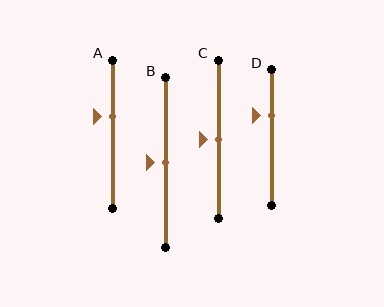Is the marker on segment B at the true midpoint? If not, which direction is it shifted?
Yes, the marker on segment B is at the true midpoint.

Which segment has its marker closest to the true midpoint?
Segment B has its marker closest to the true midpoint.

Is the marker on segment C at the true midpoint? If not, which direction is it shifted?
Yes, the marker on segment C is at the true midpoint.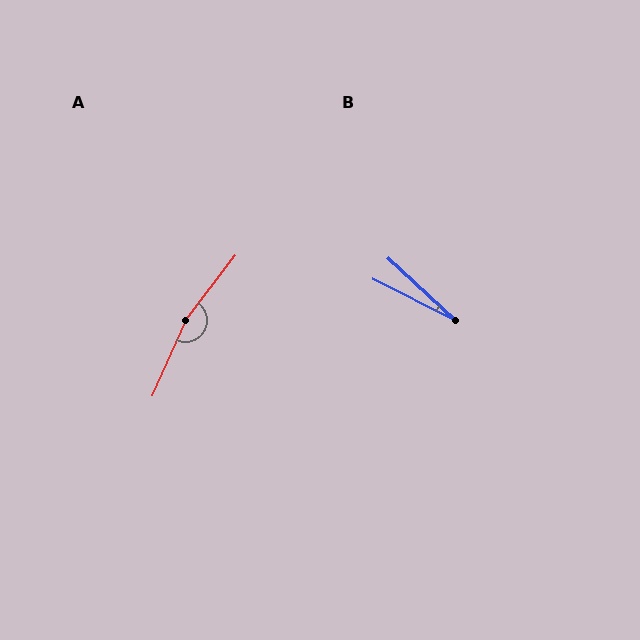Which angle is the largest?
A, at approximately 166 degrees.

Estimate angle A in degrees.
Approximately 166 degrees.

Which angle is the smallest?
B, at approximately 16 degrees.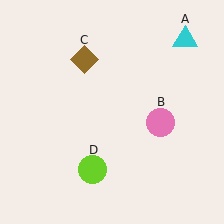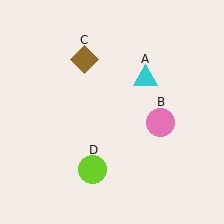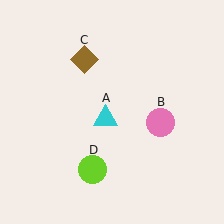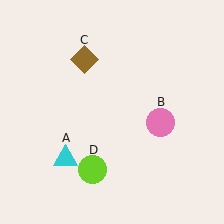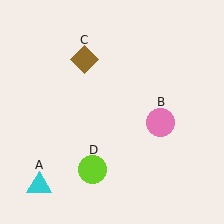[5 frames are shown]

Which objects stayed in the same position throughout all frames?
Pink circle (object B) and brown diamond (object C) and lime circle (object D) remained stationary.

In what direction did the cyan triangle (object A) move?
The cyan triangle (object A) moved down and to the left.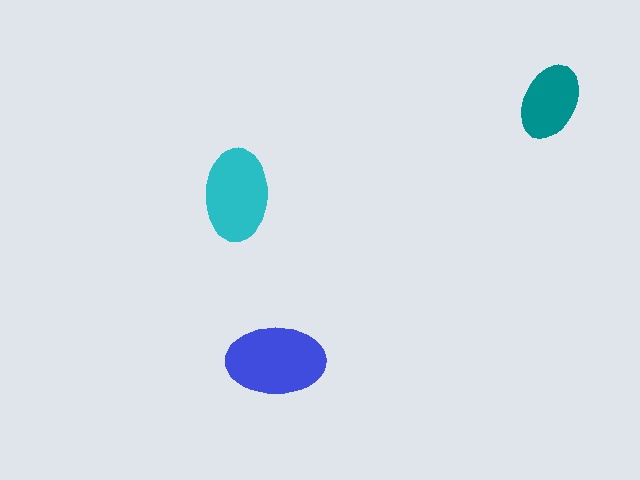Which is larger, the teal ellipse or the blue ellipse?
The blue one.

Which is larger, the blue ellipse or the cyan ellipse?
The blue one.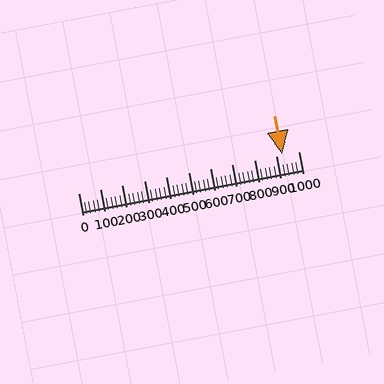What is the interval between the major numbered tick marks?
The major tick marks are spaced 100 units apart.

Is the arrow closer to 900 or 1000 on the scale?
The arrow is closer to 900.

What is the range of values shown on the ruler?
The ruler shows values from 0 to 1000.